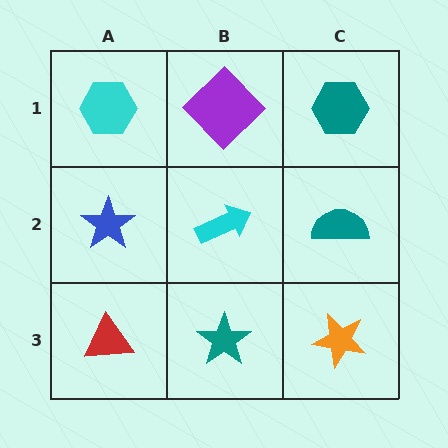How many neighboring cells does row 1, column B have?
3.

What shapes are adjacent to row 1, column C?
A teal semicircle (row 2, column C), a purple diamond (row 1, column B).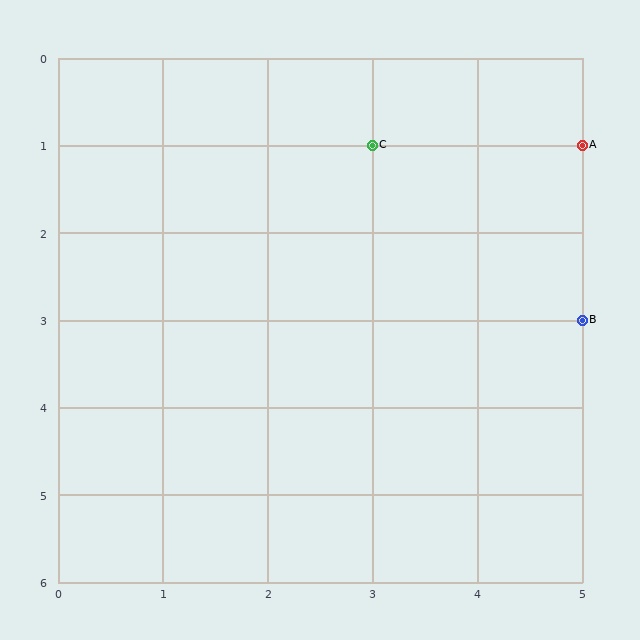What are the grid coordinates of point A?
Point A is at grid coordinates (5, 1).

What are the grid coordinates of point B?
Point B is at grid coordinates (5, 3).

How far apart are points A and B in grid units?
Points A and B are 2 rows apart.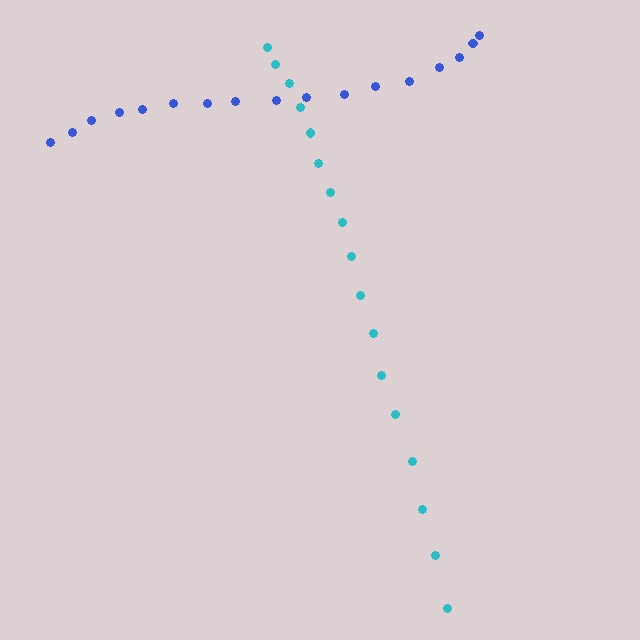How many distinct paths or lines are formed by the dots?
There are 2 distinct paths.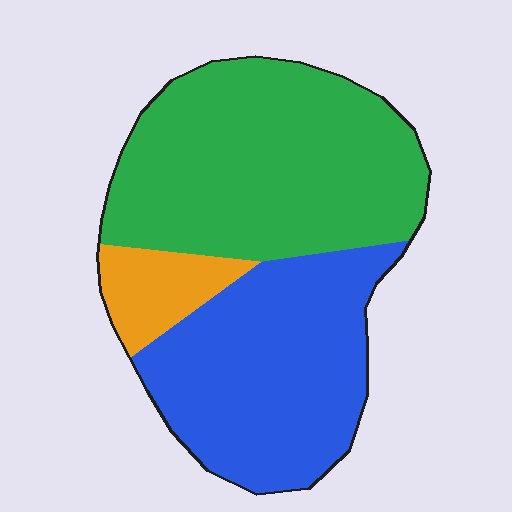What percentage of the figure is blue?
Blue covers around 40% of the figure.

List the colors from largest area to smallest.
From largest to smallest: green, blue, orange.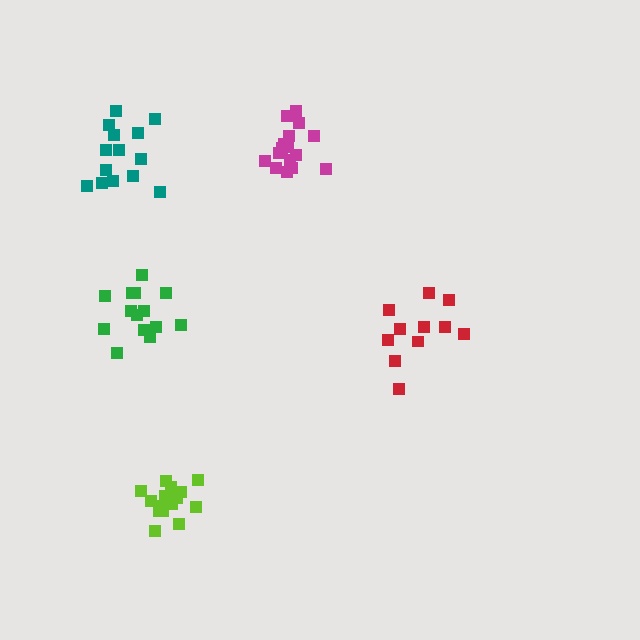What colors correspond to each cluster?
The clusters are colored: green, red, lime, teal, magenta.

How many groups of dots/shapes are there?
There are 5 groups.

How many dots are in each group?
Group 1: 14 dots, Group 2: 11 dots, Group 3: 15 dots, Group 4: 14 dots, Group 5: 17 dots (71 total).